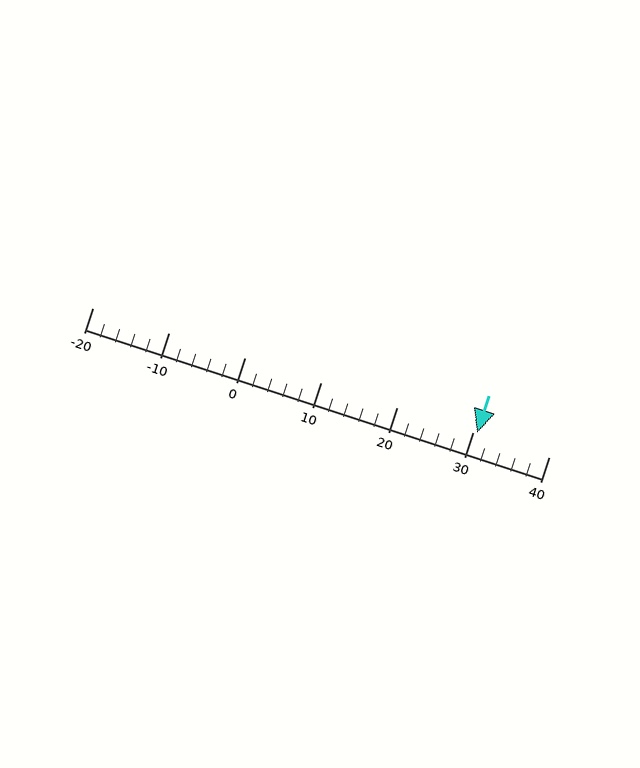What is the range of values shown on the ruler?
The ruler shows values from -20 to 40.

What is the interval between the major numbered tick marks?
The major tick marks are spaced 10 units apart.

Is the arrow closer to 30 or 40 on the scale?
The arrow is closer to 30.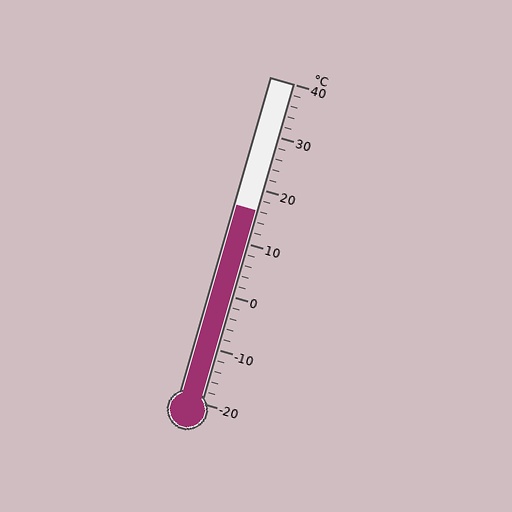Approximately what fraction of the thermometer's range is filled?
The thermometer is filled to approximately 60% of its range.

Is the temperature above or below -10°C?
The temperature is above -10°C.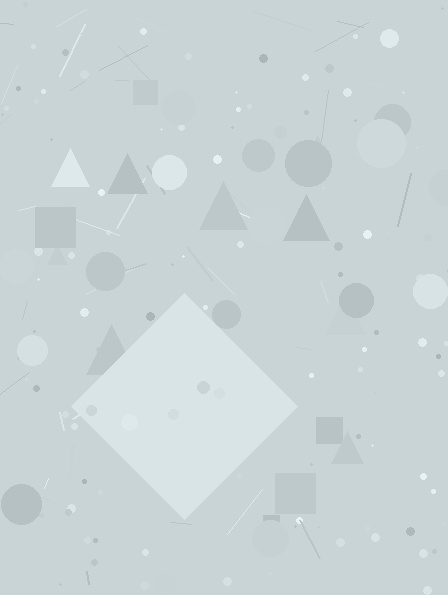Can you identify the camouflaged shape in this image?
The camouflaged shape is a diamond.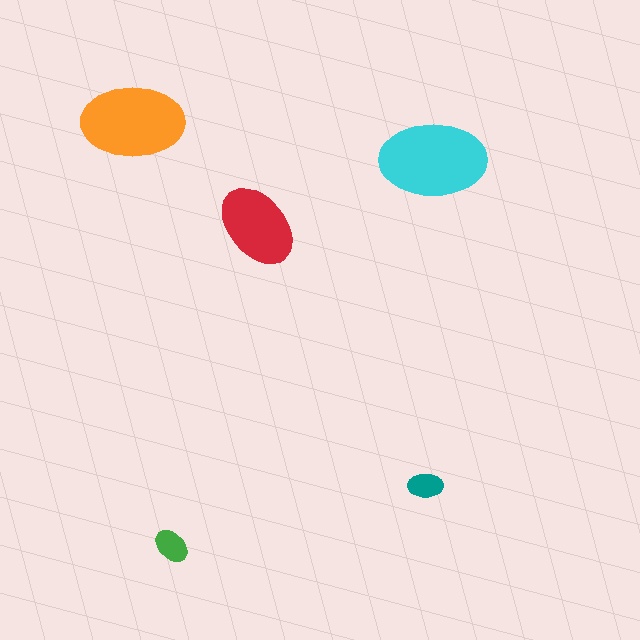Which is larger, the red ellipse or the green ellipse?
The red one.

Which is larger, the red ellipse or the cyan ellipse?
The cyan one.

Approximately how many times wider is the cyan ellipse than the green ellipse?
About 3 times wider.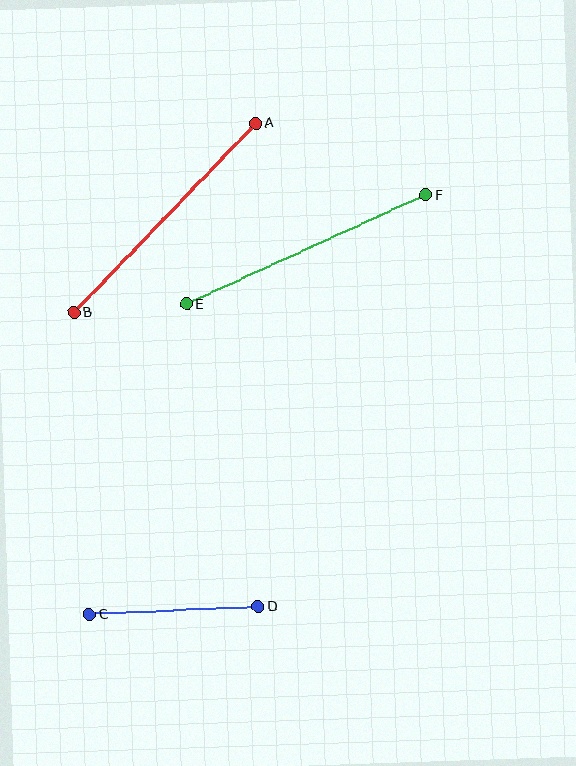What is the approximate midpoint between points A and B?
The midpoint is at approximately (165, 218) pixels.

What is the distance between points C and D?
The distance is approximately 169 pixels.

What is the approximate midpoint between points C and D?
The midpoint is at approximately (174, 610) pixels.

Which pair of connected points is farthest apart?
Points E and F are farthest apart.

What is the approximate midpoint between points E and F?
The midpoint is at approximately (306, 249) pixels.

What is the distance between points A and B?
The distance is approximately 262 pixels.